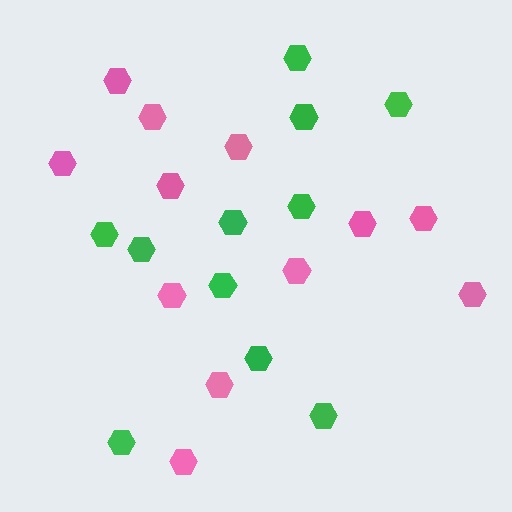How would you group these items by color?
There are 2 groups: one group of pink hexagons (12) and one group of green hexagons (11).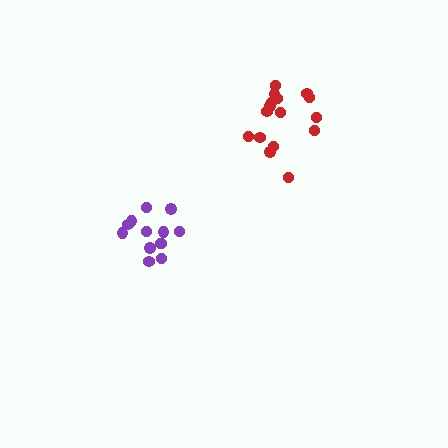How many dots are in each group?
Group 1: 16 dots, Group 2: 13 dots (29 total).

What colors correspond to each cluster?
The clusters are colored: red, purple.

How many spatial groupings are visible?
There are 2 spatial groupings.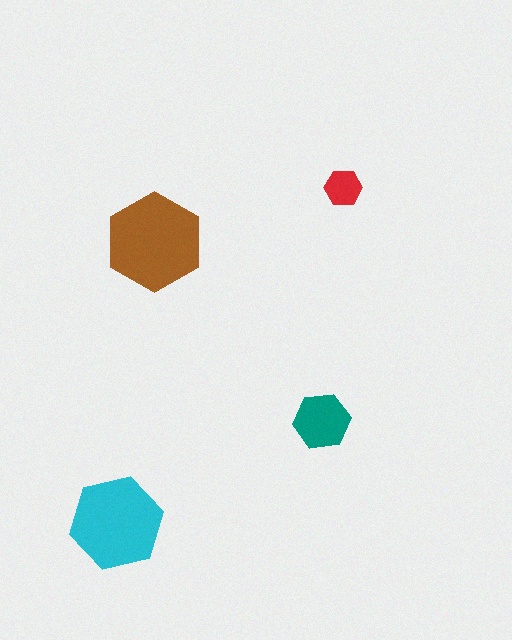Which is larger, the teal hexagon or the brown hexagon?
The brown one.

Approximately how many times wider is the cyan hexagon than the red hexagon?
About 2.5 times wider.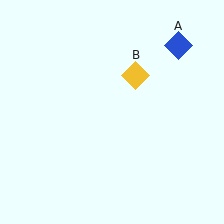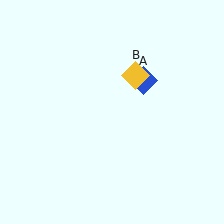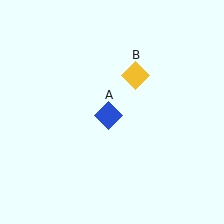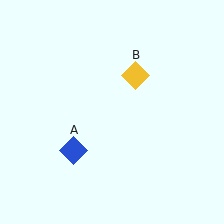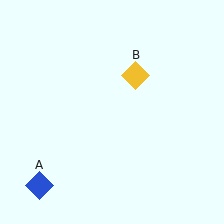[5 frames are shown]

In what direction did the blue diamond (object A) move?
The blue diamond (object A) moved down and to the left.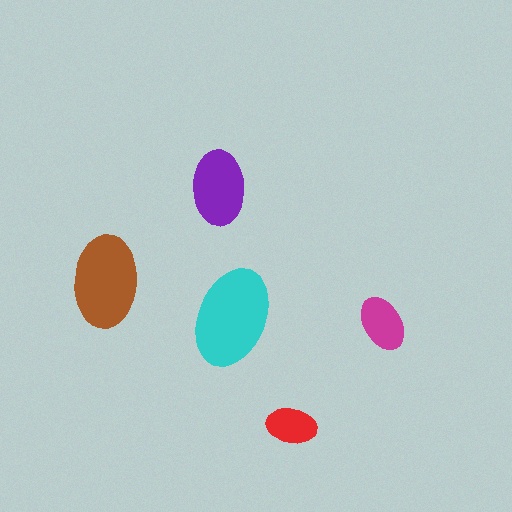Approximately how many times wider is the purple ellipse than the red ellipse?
About 1.5 times wider.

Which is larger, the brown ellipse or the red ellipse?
The brown one.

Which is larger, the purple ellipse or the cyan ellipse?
The cyan one.